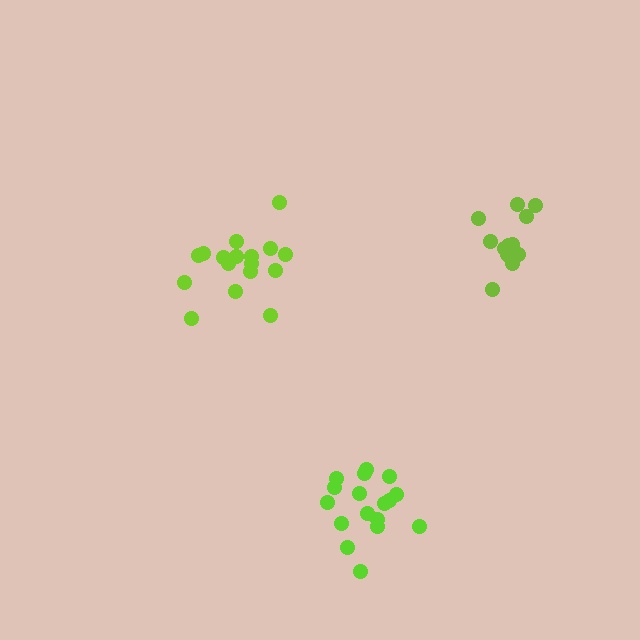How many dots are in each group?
Group 1: 17 dots, Group 2: 14 dots, Group 3: 17 dots (48 total).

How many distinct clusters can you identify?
There are 3 distinct clusters.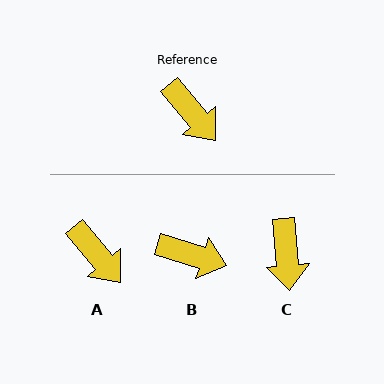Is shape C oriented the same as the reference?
No, it is off by about 35 degrees.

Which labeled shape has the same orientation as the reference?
A.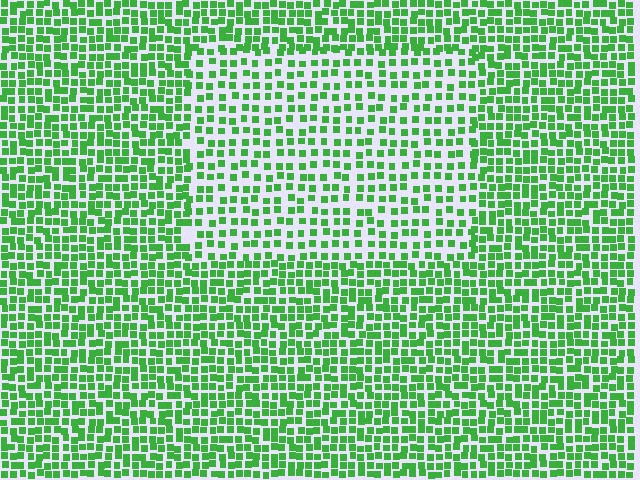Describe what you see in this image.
The image contains small green elements arranged at two different densities. A rectangle-shaped region is visible where the elements are less densely packed than the surrounding area.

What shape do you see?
I see a rectangle.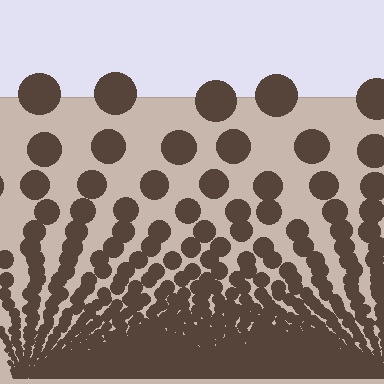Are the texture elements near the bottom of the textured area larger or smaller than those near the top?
Smaller. The gradient is inverted — elements near the bottom are smaller and denser.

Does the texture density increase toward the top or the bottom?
Density increases toward the bottom.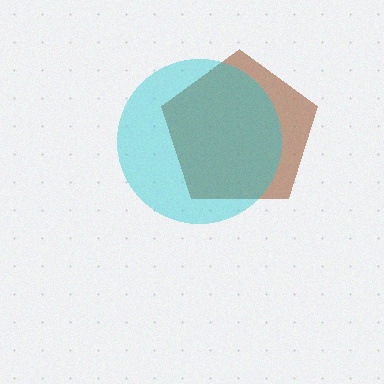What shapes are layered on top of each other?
The layered shapes are: a brown pentagon, a cyan circle.